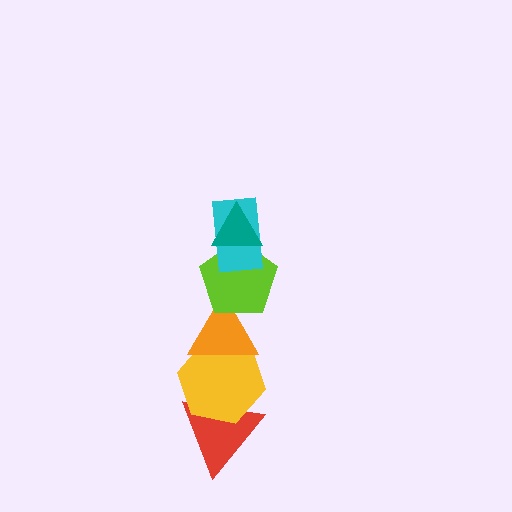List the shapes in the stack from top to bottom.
From top to bottom: the teal triangle, the cyan rectangle, the lime pentagon, the orange triangle, the yellow hexagon, the red triangle.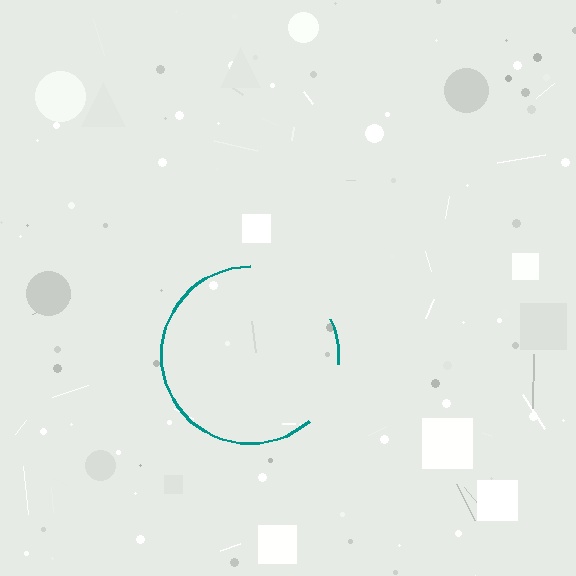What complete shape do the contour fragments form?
The contour fragments form a circle.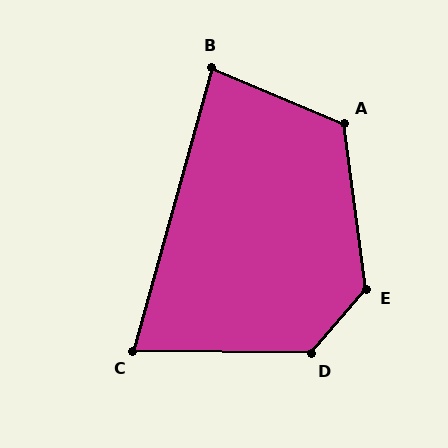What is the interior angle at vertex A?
Approximately 120 degrees (obtuse).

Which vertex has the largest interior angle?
E, at approximately 132 degrees.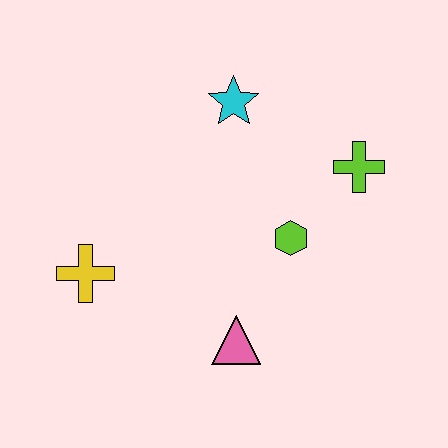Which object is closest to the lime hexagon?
The lime cross is closest to the lime hexagon.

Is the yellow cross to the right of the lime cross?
No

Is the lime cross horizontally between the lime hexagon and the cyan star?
No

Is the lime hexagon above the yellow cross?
Yes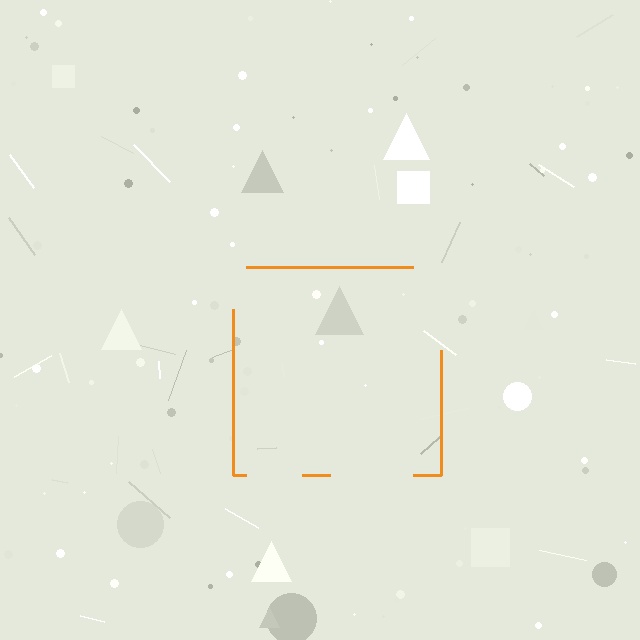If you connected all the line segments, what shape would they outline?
They would outline a square.